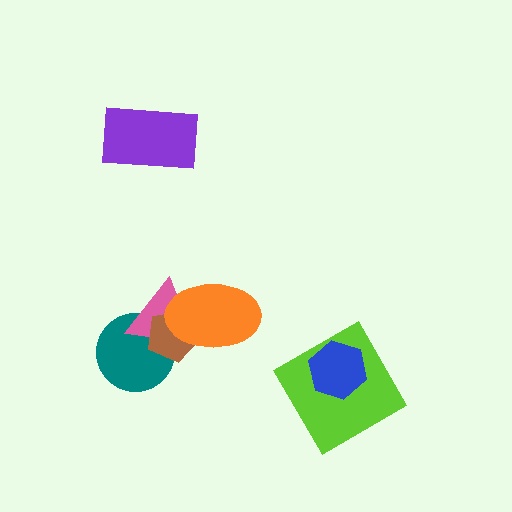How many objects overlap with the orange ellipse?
2 objects overlap with the orange ellipse.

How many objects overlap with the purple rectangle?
0 objects overlap with the purple rectangle.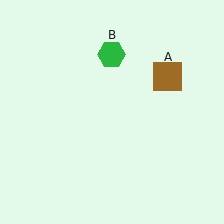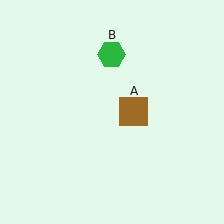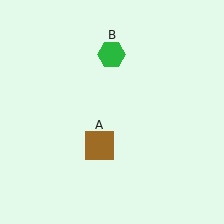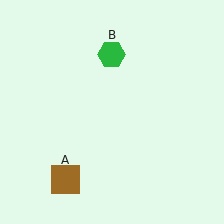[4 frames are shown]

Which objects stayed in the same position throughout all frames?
Green hexagon (object B) remained stationary.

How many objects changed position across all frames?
1 object changed position: brown square (object A).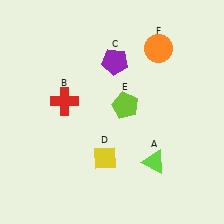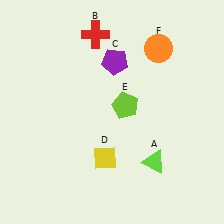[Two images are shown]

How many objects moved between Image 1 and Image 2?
1 object moved between the two images.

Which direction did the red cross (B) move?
The red cross (B) moved up.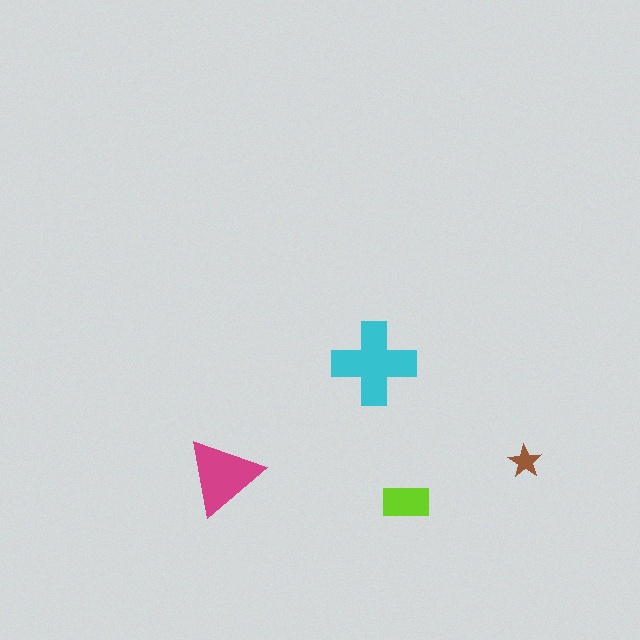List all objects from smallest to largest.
The brown star, the lime rectangle, the magenta triangle, the cyan cross.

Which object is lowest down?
The lime rectangle is bottommost.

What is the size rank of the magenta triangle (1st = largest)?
2nd.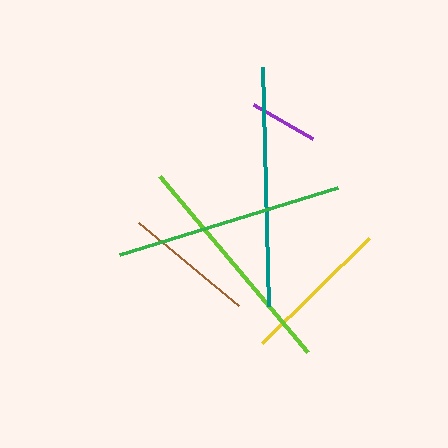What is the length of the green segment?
The green segment is approximately 228 pixels long.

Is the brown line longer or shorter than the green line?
The green line is longer than the brown line.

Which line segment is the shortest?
The purple line is the shortest at approximately 68 pixels.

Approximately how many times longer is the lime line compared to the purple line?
The lime line is approximately 3.4 times the length of the purple line.